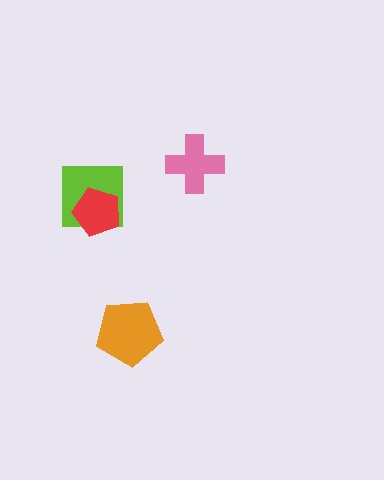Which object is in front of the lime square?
The red pentagon is in front of the lime square.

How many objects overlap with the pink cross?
0 objects overlap with the pink cross.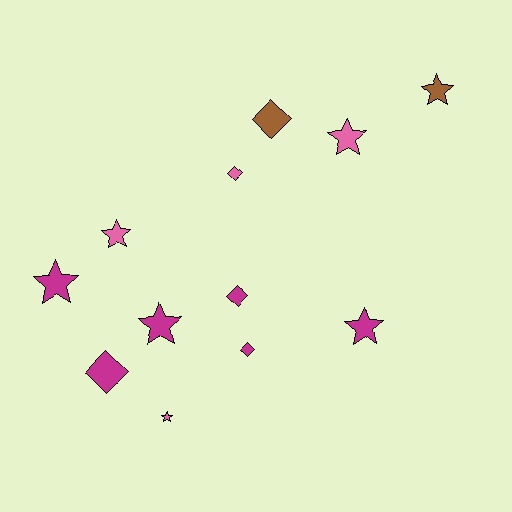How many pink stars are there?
There are 3 pink stars.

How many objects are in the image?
There are 12 objects.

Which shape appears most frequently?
Star, with 7 objects.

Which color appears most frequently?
Magenta, with 6 objects.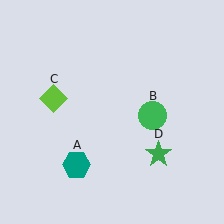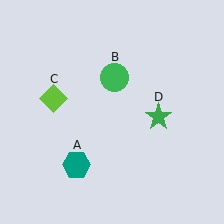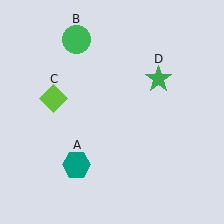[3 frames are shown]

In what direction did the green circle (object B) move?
The green circle (object B) moved up and to the left.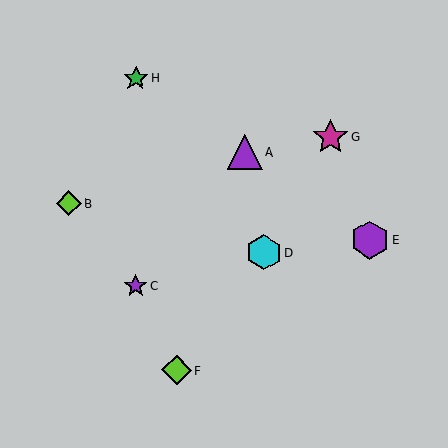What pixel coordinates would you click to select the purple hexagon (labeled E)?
Click at (370, 240) to select the purple hexagon E.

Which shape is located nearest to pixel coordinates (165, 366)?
The lime diamond (labeled F) at (177, 370) is nearest to that location.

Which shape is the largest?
The purple hexagon (labeled E) is the largest.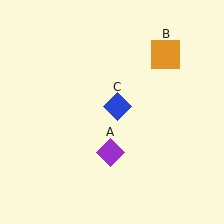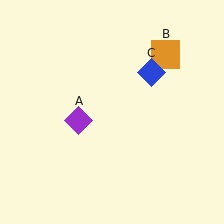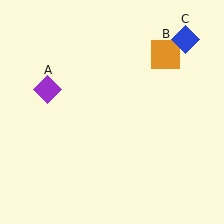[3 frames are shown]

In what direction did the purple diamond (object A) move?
The purple diamond (object A) moved up and to the left.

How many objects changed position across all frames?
2 objects changed position: purple diamond (object A), blue diamond (object C).